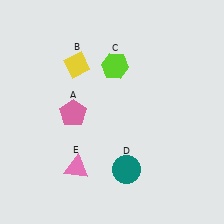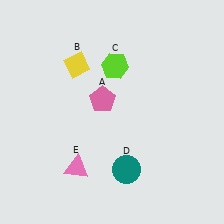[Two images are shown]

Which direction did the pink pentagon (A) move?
The pink pentagon (A) moved right.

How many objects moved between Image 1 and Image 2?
1 object moved between the two images.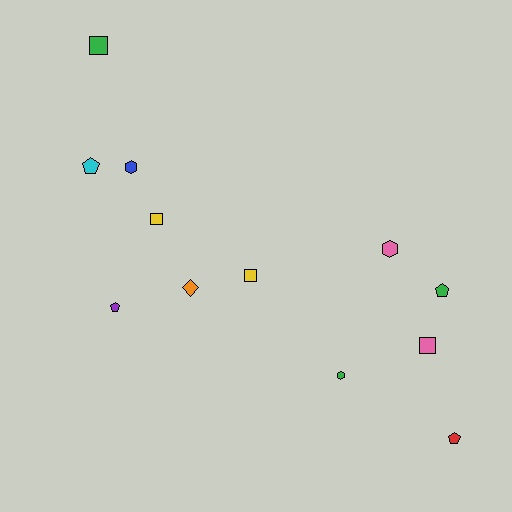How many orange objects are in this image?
There is 1 orange object.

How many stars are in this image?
There are no stars.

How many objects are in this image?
There are 12 objects.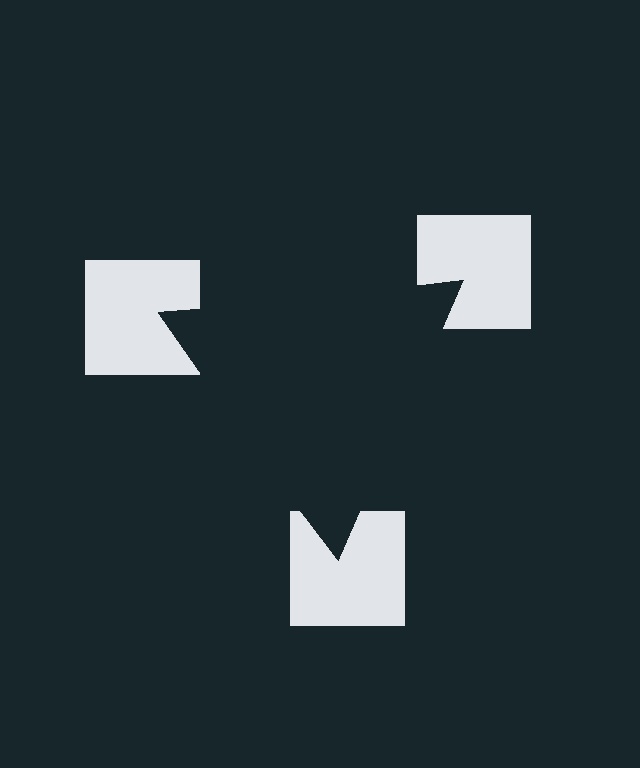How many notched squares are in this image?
There are 3 — one at each vertex of the illusory triangle.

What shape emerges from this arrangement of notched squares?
An illusory triangle — its edges are inferred from the aligned wedge cuts in the notched squares, not physically drawn.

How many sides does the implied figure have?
3 sides.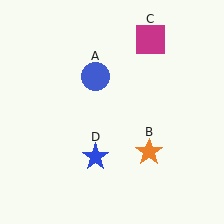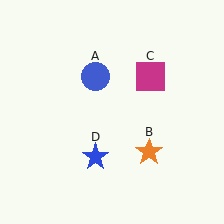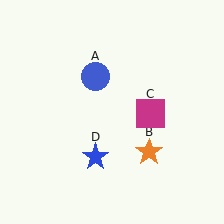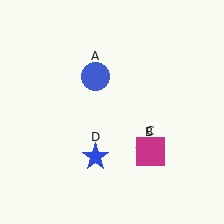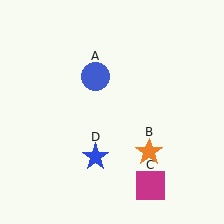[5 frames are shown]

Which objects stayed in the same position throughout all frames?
Blue circle (object A) and orange star (object B) and blue star (object D) remained stationary.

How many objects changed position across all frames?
1 object changed position: magenta square (object C).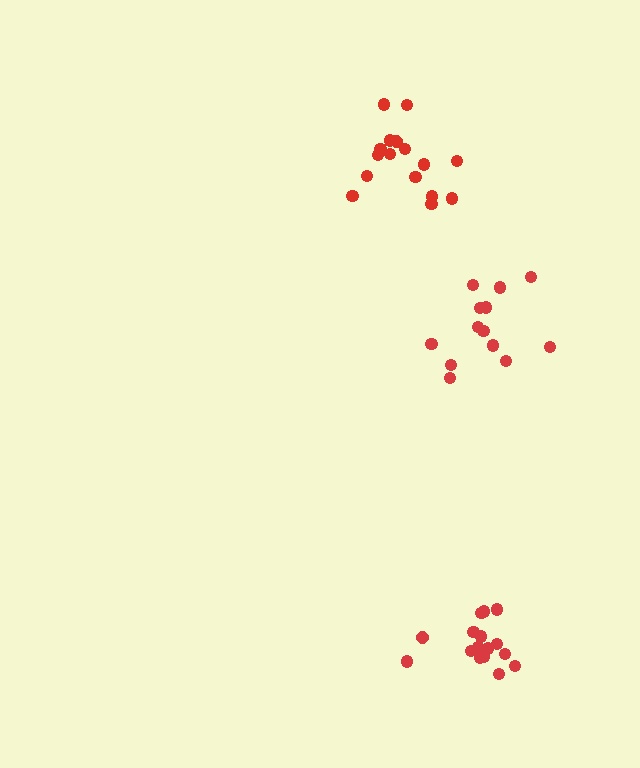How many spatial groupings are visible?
There are 3 spatial groupings.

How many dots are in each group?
Group 1: 16 dots, Group 2: 13 dots, Group 3: 16 dots (45 total).